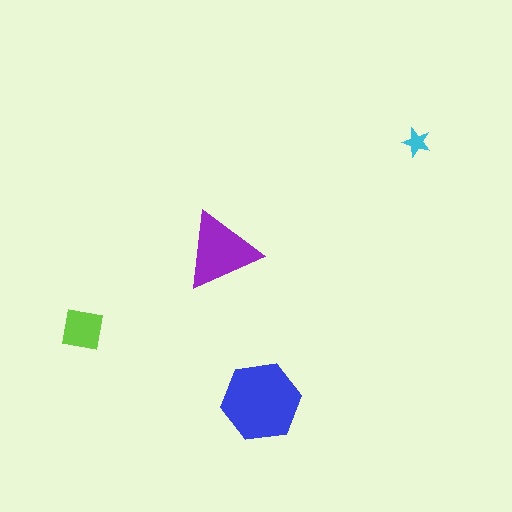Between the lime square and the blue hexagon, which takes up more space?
The blue hexagon.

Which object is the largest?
The blue hexagon.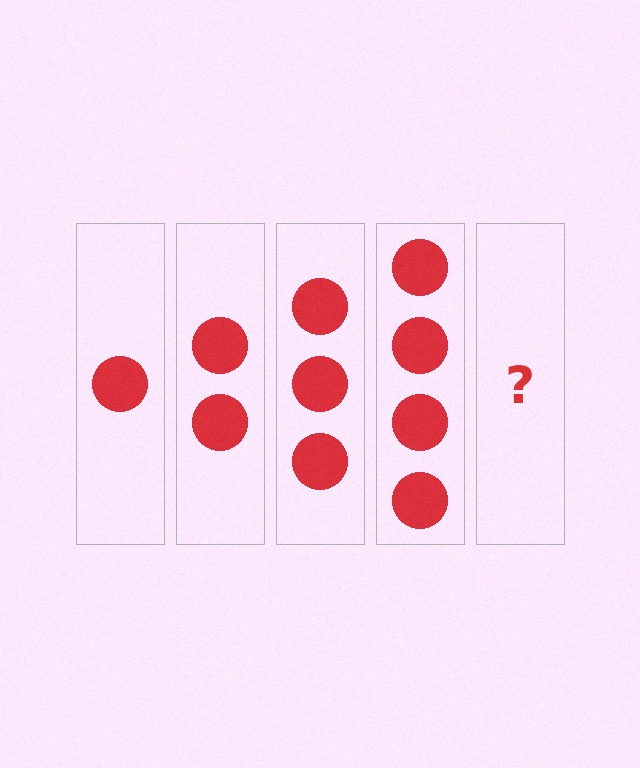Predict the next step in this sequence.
The next step is 5 circles.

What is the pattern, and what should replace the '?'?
The pattern is that each step adds one more circle. The '?' should be 5 circles.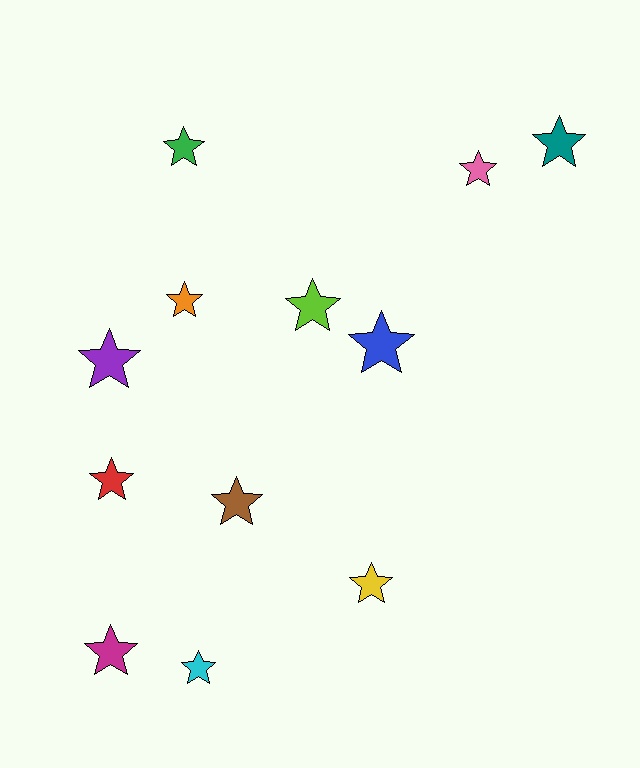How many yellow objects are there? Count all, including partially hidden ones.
There is 1 yellow object.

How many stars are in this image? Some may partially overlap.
There are 12 stars.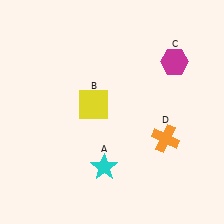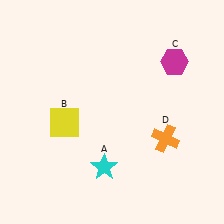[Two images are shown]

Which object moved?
The yellow square (B) moved left.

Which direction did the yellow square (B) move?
The yellow square (B) moved left.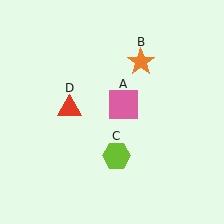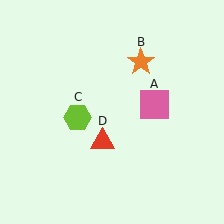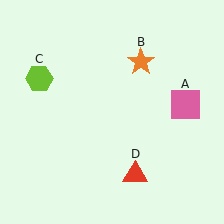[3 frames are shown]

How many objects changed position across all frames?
3 objects changed position: pink square (object A), lime hexagon (object C), red triangle (object D).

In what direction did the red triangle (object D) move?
The red triangle (object D) moved down and to the right.